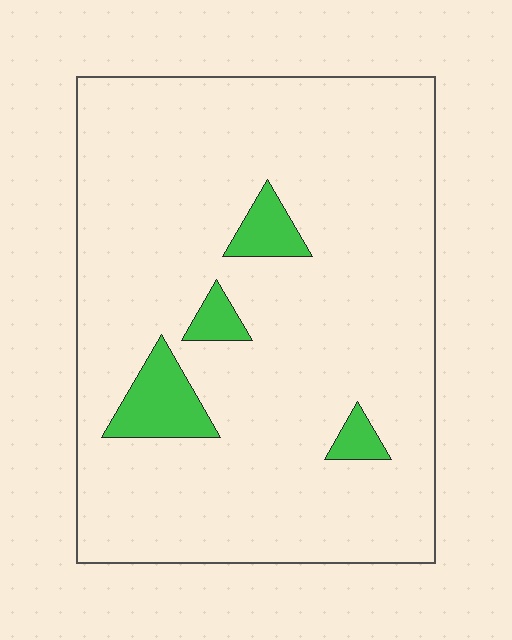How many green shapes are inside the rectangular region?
4.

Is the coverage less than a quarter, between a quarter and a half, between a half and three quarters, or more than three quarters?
Less than a quarter.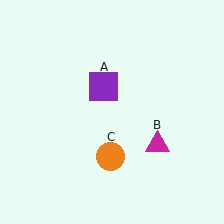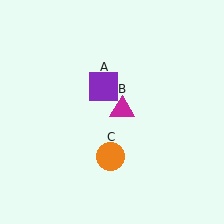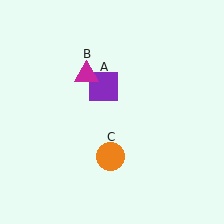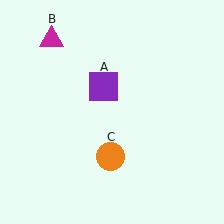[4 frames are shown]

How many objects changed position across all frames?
1 object changed position: magenta triangle (object B).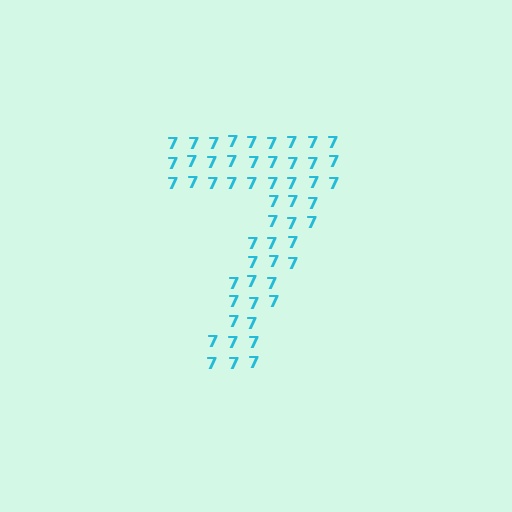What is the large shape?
The large shape is the digit 7.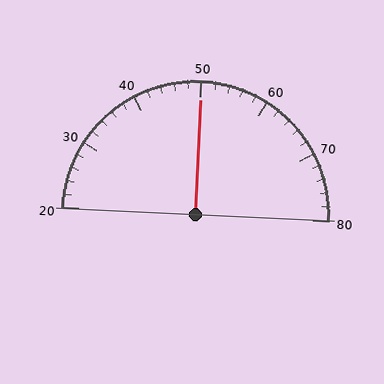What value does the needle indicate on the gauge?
The needle indicates approximately 50.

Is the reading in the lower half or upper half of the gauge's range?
The reading is in the upper half of the range (20 to 80).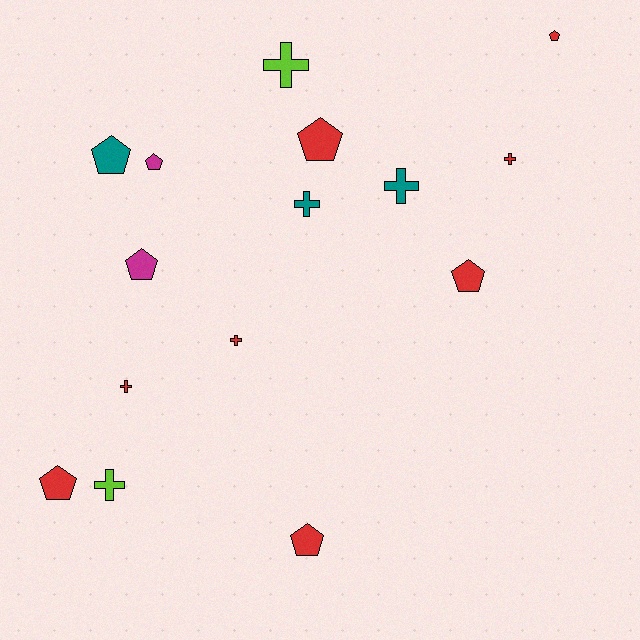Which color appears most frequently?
Red, with 8 objects.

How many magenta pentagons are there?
There are 2 magenta pentagons.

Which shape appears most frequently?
Pentagon, with 8 objects.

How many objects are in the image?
There are 15 objects.